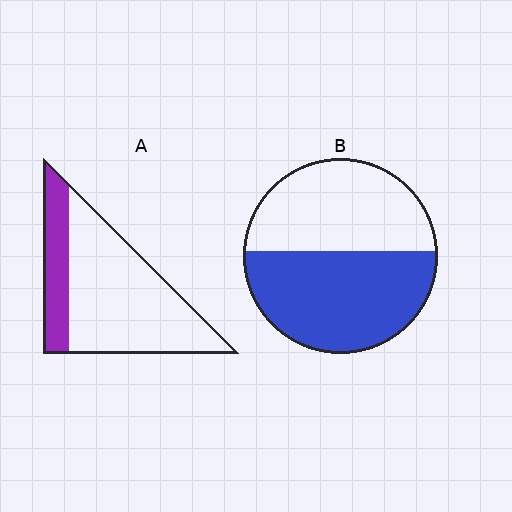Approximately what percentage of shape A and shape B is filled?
A is approximately 25% and B is approximately 55%.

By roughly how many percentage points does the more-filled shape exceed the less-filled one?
By roughly 30 percentage points (B over A).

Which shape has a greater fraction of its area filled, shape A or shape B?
Shape B.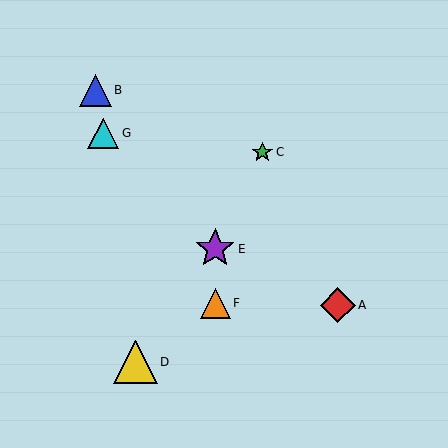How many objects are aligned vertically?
2 objects (E, F) are aligned vertically.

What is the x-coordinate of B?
Object B is at x≈95.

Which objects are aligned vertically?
Objects E, F are aligned vertically.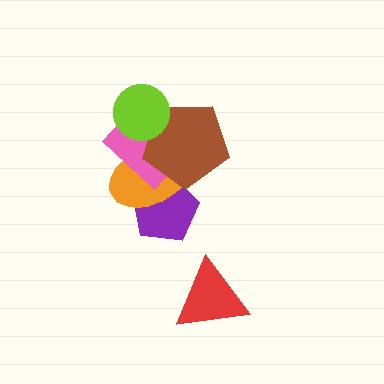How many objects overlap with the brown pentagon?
4 objects overlap with the brown pentagon.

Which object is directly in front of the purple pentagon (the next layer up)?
The orange ellipse is directly in front of the purple pentagon.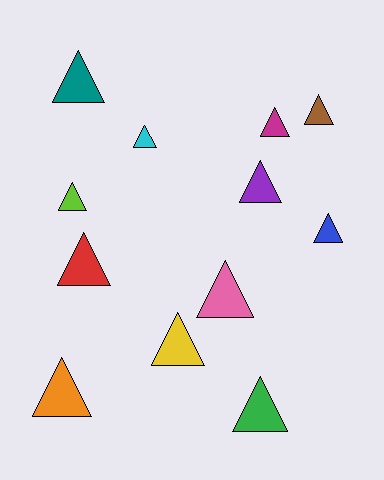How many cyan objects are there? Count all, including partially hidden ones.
There is 1 cyan object.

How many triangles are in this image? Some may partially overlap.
There are 12 triangles.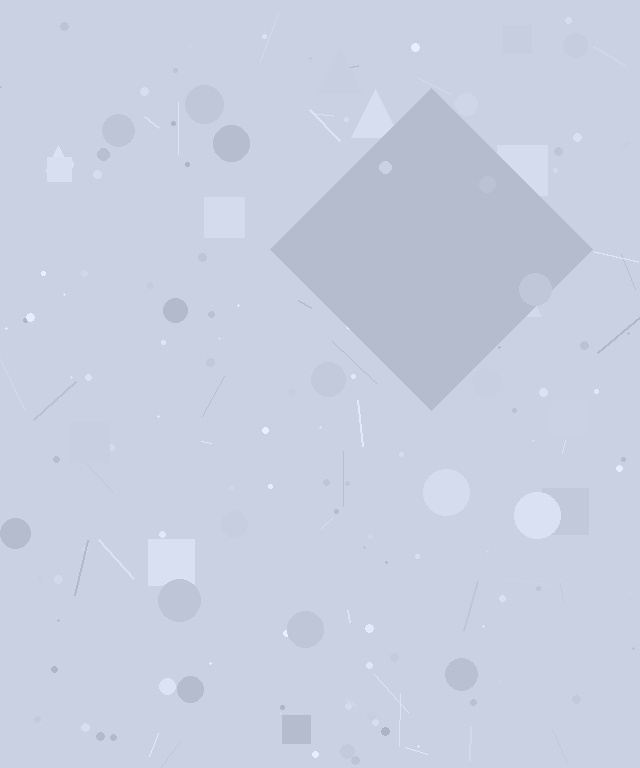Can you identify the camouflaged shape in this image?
The camouflaged shape is a diamond.